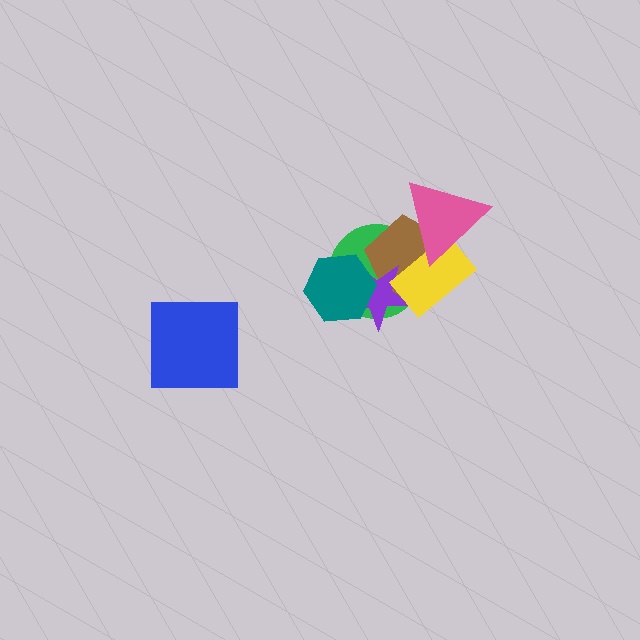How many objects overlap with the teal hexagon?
2 objects overlap with the teal hexagon.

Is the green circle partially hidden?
Yes, it is partially covered by another shape.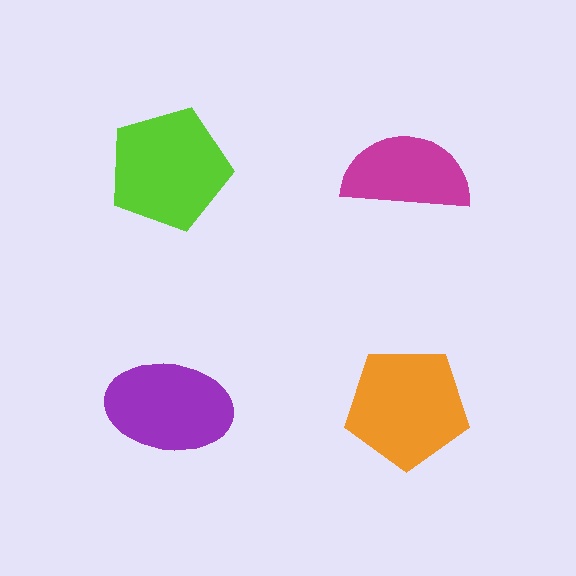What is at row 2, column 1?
A purple ellipse.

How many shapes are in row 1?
2 shapes.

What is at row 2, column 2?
An orange pentagon.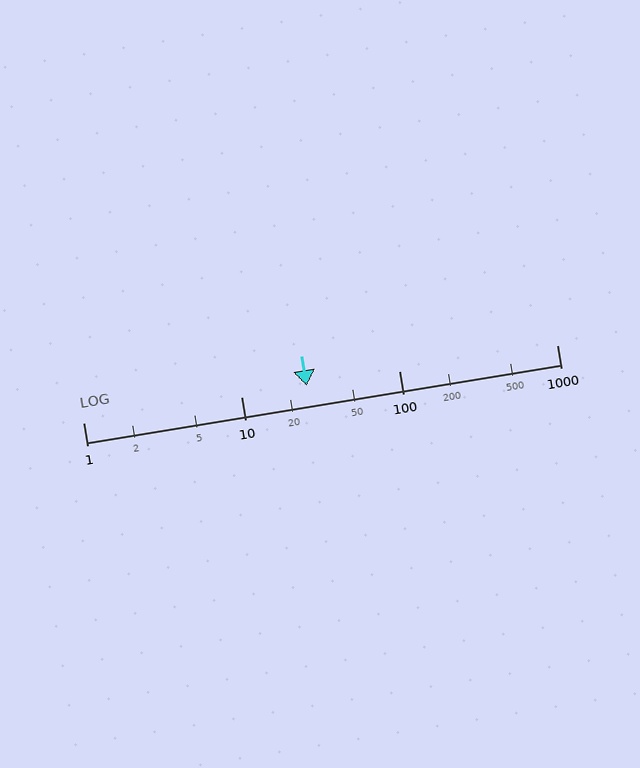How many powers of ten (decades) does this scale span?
The scale spans 3 decades, from 1 to 1000.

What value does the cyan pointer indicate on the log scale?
The pointer indicates approximately 26.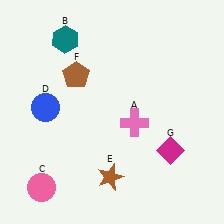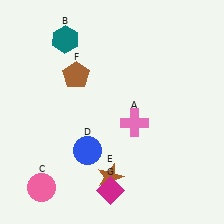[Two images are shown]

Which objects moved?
The objects that moved are: the blue circle (D), the magenta diamond (G).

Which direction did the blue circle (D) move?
The blue circle (D) moved down.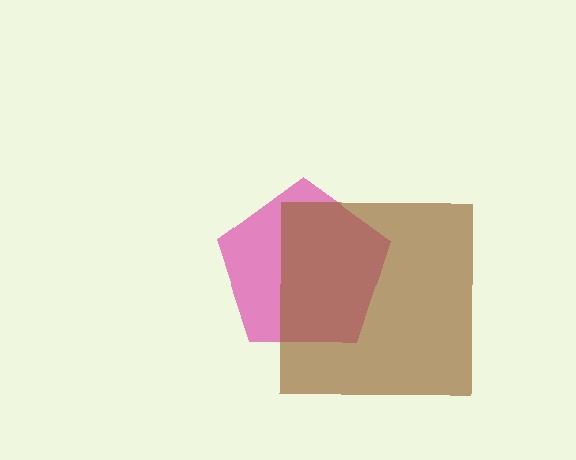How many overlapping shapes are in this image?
There are 2 overlapping shapes in the image.